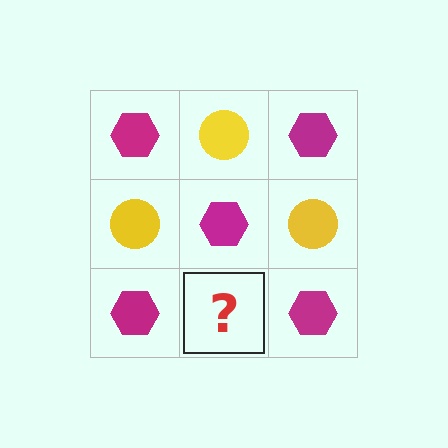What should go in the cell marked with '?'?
The missing cell should contain a yellow circle.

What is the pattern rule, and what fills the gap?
The rule is that it alternates magenta hexagon and yellow circle in a checkerboard pattern. The gap should be filled with a yellow circle.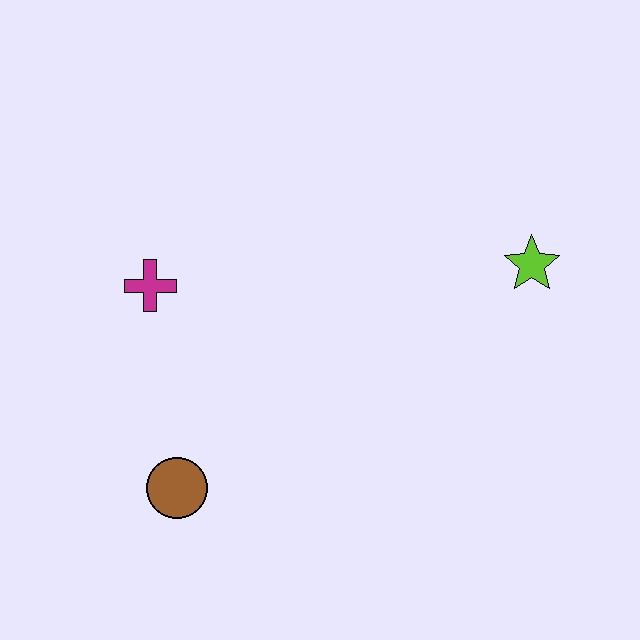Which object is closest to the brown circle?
The magenta cross is closest to the brown circle.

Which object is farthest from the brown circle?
The lime star is farthest from the brown circle.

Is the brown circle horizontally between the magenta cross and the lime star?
Yes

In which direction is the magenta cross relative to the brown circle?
The magenta cross is above the brown circle.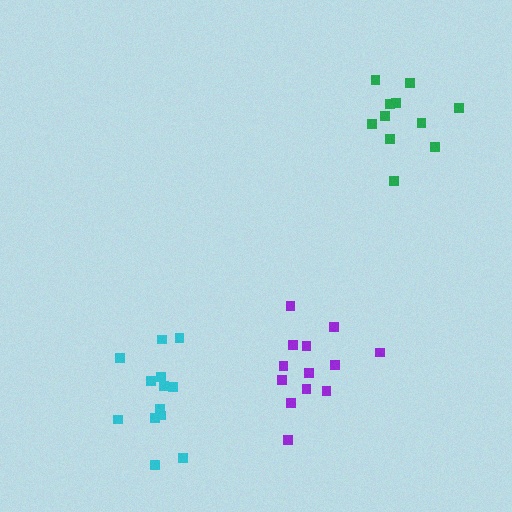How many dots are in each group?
Group 1: 13 dots, Group 2: 11 dots, Group 3: 14 dots (38 total).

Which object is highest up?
The green cluster is topmost.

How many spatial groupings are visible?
There are 3 spatial groupings.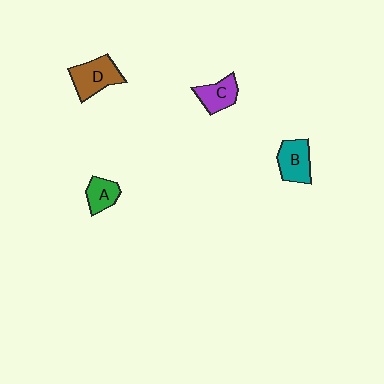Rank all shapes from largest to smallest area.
From largest to smallest: D (brown), B (teal), C (purple), A (green).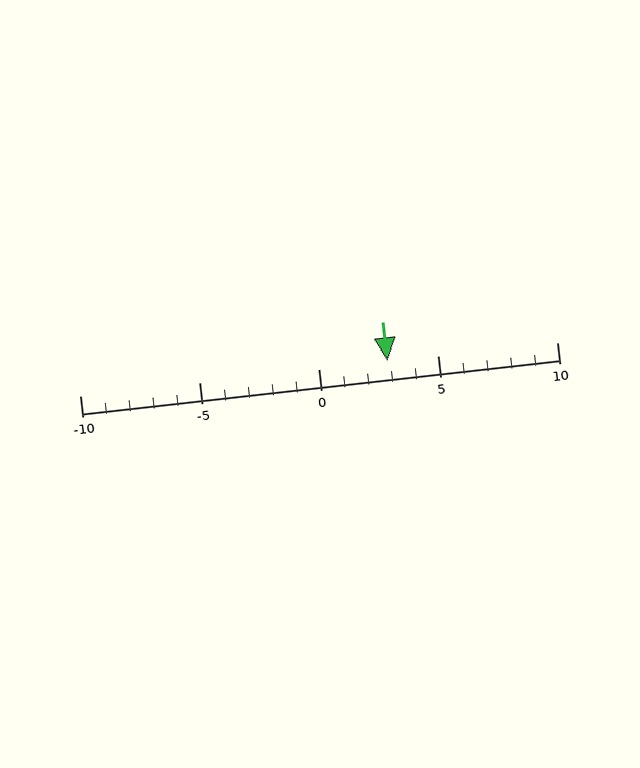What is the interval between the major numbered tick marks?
The major tick marks are spaced 5 units apart.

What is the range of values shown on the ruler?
The ruler shows values from -10 to 10.